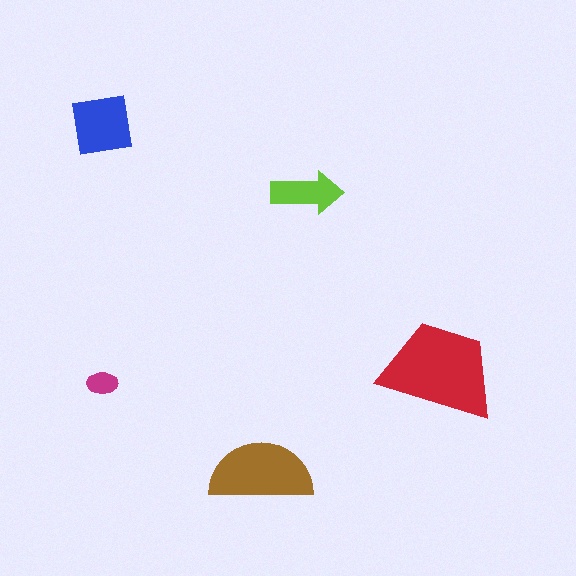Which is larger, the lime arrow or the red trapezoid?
The red trapezoid.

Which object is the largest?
The red trapezoid.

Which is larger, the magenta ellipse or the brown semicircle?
The brown semicircle.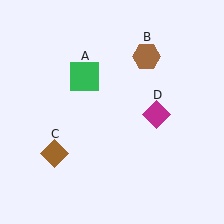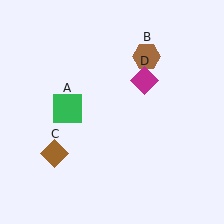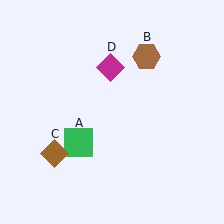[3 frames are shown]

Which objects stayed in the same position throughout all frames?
Brown hexagon (object B) and brown diamond (object C) remained stationary.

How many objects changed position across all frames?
2 objects changed position: green square (object A), magenta diamond (object D).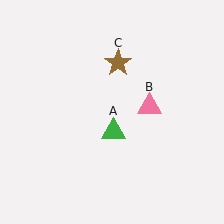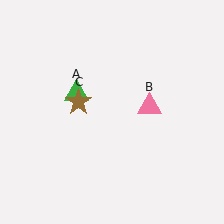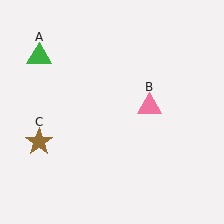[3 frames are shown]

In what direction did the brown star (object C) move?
The brown star (object C) moved down and to the left.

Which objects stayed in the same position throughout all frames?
Pink triangle (object B) remained stationary.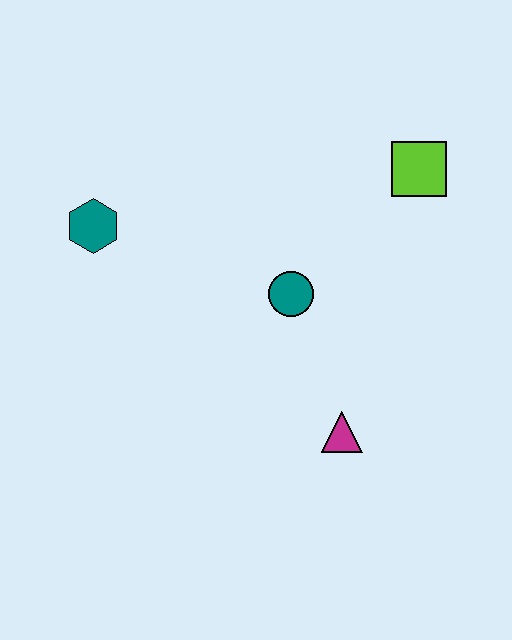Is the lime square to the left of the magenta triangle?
No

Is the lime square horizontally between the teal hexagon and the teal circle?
No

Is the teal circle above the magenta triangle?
Yes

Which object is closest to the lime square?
The teal circle is closest to the lime square.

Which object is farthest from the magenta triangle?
The teal hexagon is farthest from the magenta triangle.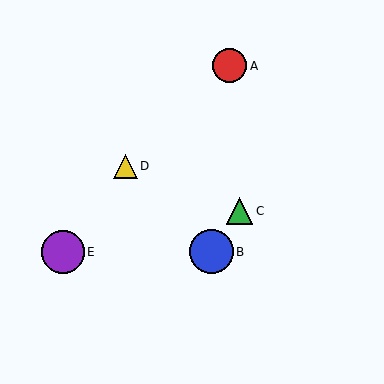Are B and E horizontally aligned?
Yes, both are at y≈252.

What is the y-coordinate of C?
Object C is at y≈211.